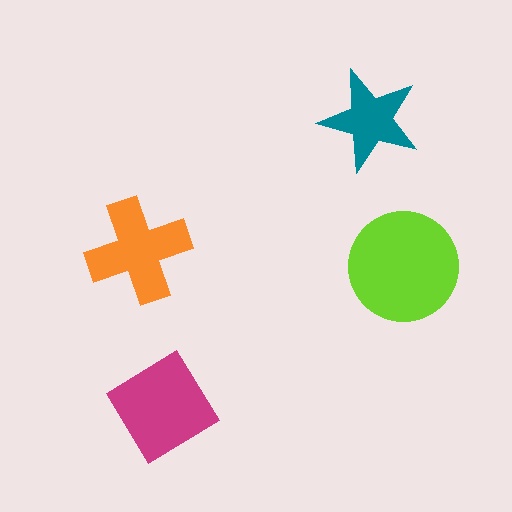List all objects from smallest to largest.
The teal star, the orange cross, the magenta diamond, the lime circle.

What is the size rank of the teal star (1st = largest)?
4th.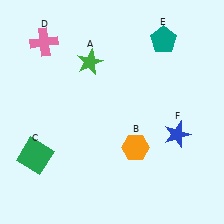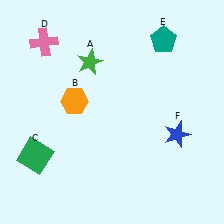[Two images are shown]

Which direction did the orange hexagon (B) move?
The orange hexagon (B) moved left.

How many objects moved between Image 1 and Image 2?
1 object moved between the two images.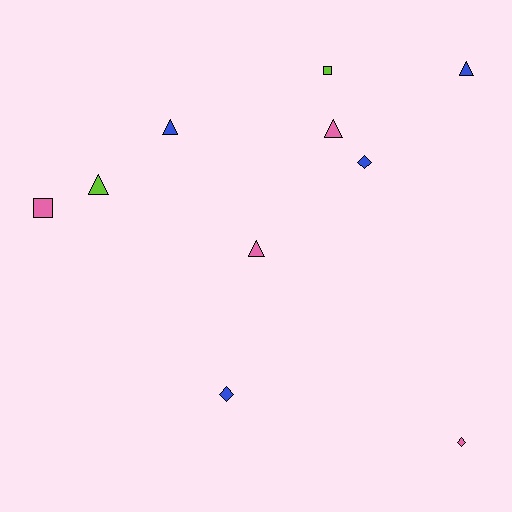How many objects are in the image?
There are 10 objects.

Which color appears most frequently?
Pink, with 4 objects.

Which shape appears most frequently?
Triangle, with 5 objects.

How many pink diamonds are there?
There is 1 pink diamond.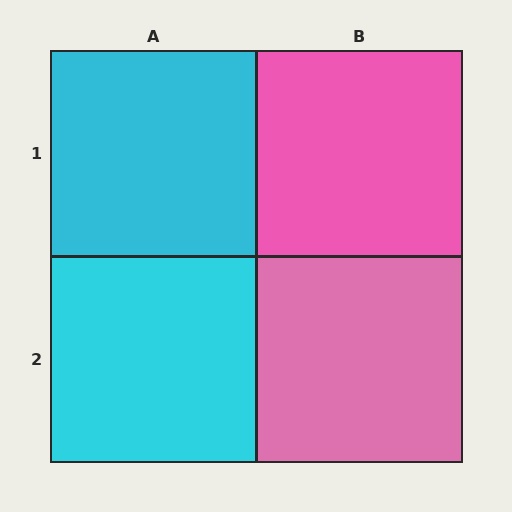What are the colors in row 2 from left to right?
Cyan, pink.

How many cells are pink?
2 cells are pink.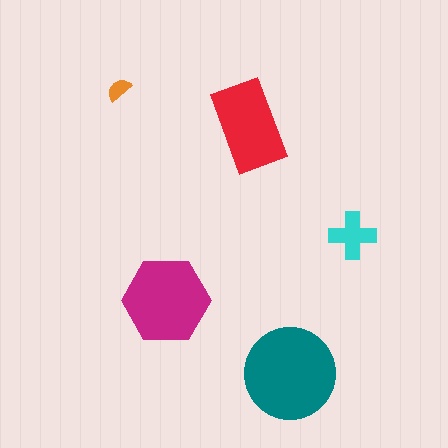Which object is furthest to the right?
The cyan cross is rightmost.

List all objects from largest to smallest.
The teal circle, the magenta hexagon, the red rectangle, the cyan cross, the orange semicircle.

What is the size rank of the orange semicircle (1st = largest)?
5th.